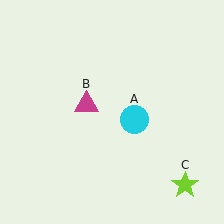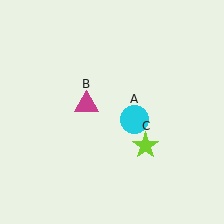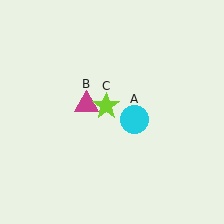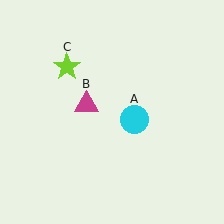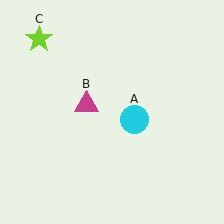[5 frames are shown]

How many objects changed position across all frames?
1 object changed position: lime star (object C).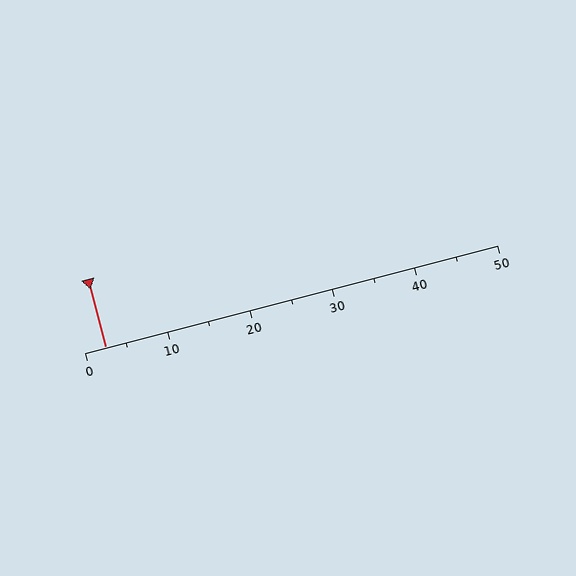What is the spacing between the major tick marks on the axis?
The major ticks are spaced 10 apart.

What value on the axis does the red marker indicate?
The marker indicates approximately 2.5.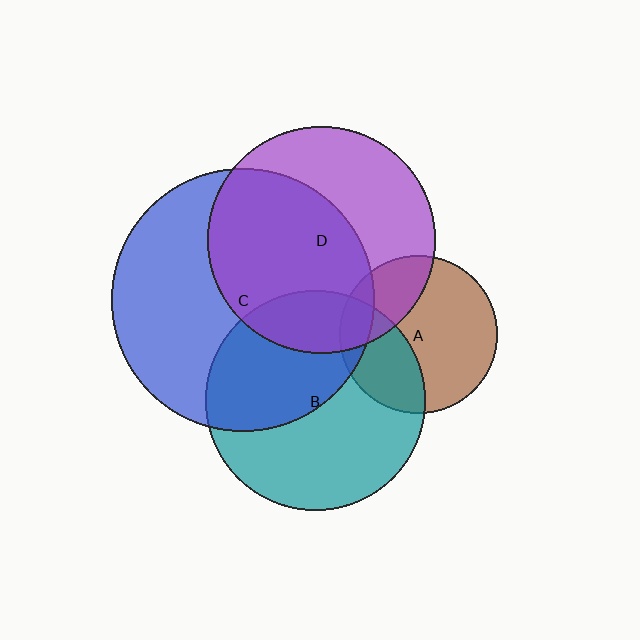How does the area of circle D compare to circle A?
Approximately 2.1 times.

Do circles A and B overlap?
Yes.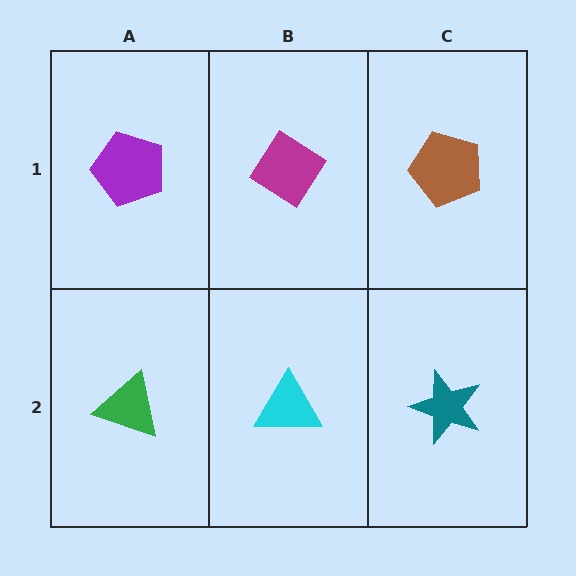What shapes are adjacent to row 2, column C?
A brown pentagon (row 1, column C), a cyan triangle (row 2, column B).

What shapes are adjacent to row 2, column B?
A magenta diamond (row 1, column B), a green triangle (row 2, column A), a teal star (row 2, column C).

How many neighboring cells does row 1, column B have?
3.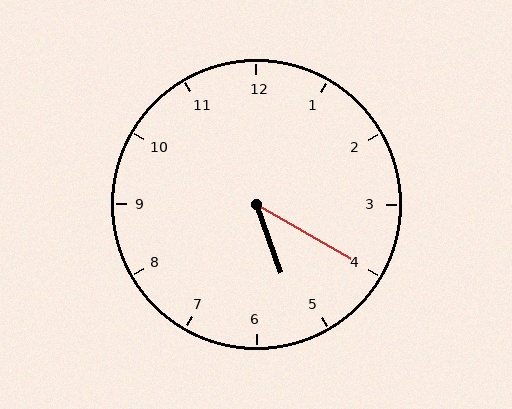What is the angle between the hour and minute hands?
Approximately 40 degrees.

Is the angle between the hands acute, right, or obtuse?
It is acute.